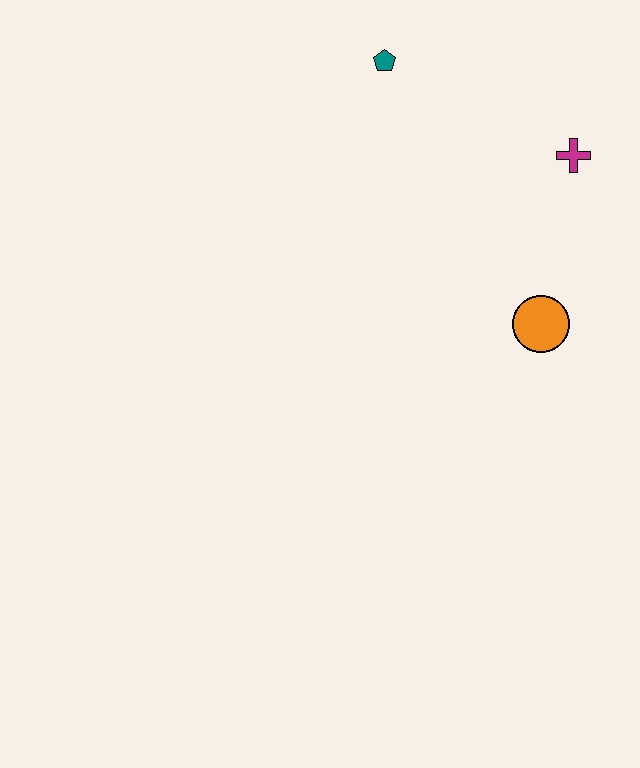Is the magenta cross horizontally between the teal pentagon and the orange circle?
No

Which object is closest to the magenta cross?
The orange circle is closest to the magenta cross.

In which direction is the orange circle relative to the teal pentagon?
The orange circle is below the teal pentagon.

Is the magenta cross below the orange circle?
No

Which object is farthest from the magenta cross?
The teal pentagon is farthest from the magenta cross.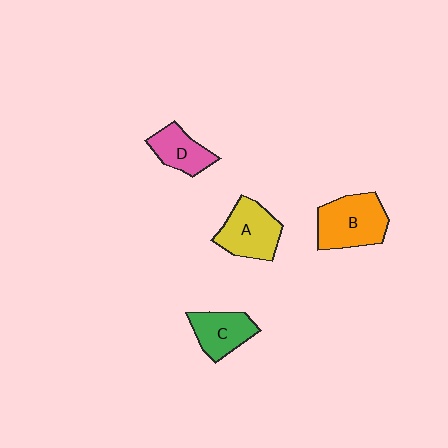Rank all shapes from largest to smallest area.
From largest to smallest: B (orange), A (yellow), C (green), D (pink).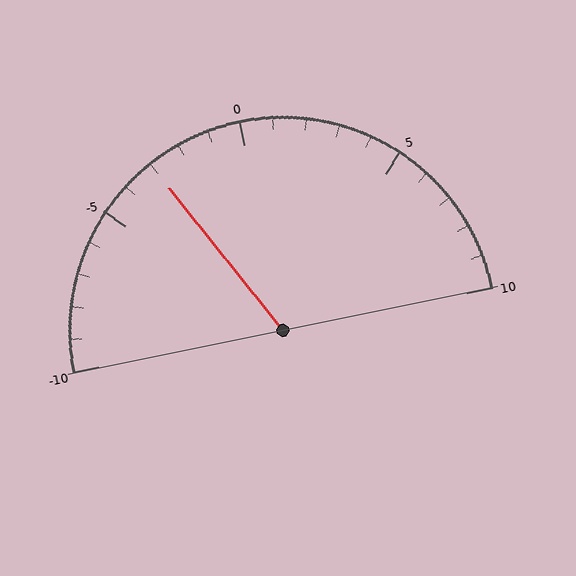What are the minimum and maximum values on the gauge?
The gauge ranges from -10 to 10.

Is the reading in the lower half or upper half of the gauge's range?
The reading is in the lower half of the range (-10 to 10).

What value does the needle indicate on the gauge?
The needle indicates approximately -3.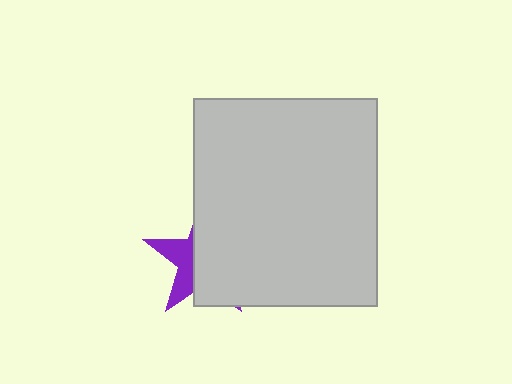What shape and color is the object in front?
The object in front is a light gray rectangle.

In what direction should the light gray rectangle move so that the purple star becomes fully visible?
The light gray rectangle should move right. That is the shortest direction to clear the overlap and leave the purple star fully visible.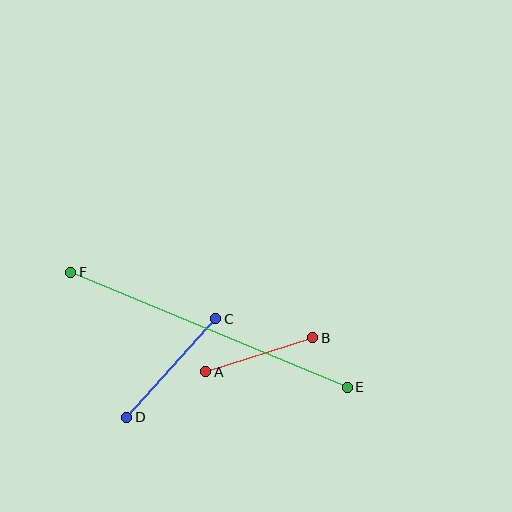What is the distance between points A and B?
The distance is approximately 112 pixels.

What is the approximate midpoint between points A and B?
The midpoint is at approximately (259, 355) pixels.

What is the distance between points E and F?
The distance is approximately 299 pixels.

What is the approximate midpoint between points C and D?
The midpoint is at approximately (171, 368) pixels.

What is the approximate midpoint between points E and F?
The midpoint is at approximately (209, 330) pixels.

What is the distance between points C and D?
The distance is approximately 133 pixels.